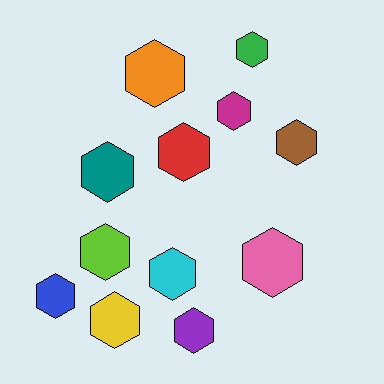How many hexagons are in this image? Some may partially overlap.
There are 12 hexagons.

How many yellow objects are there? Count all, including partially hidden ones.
There is 1 yellow object.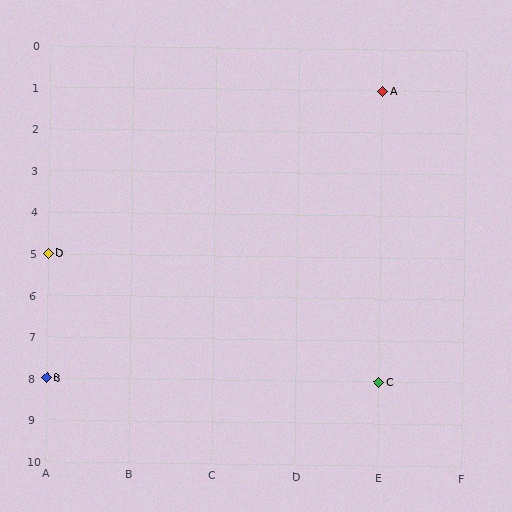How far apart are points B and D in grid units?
Points B and D are 3 rows apart.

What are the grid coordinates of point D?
Point D is at grid coordinates (A, 5).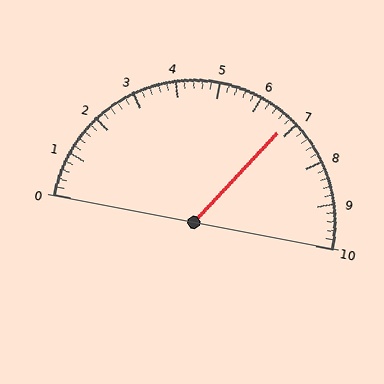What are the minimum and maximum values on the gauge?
The gauge ranges from 0 to 10.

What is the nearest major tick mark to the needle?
The nearest major tick mark is 7.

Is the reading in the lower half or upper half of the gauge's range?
The reading is in the upper half of the range (0 to 10).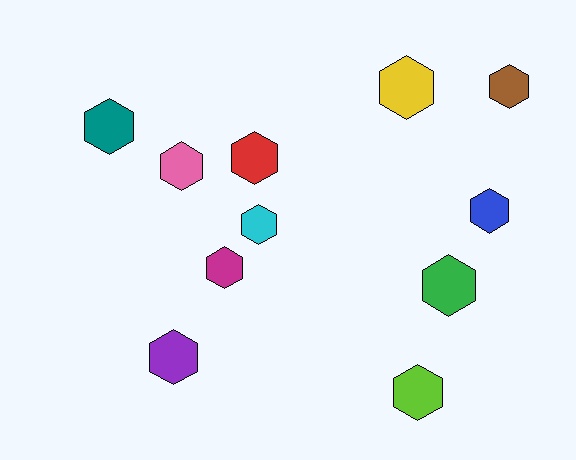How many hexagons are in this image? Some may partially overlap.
There are 11 hexagons.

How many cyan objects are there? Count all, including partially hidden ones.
There is 1 cyan object.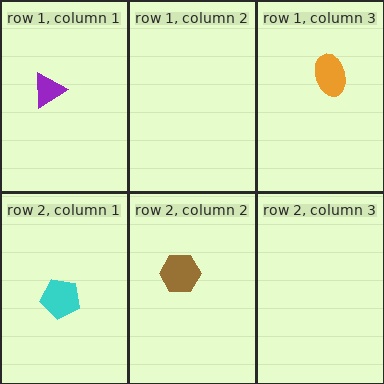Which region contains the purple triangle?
The row 1, column 1 region.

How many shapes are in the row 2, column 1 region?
1.